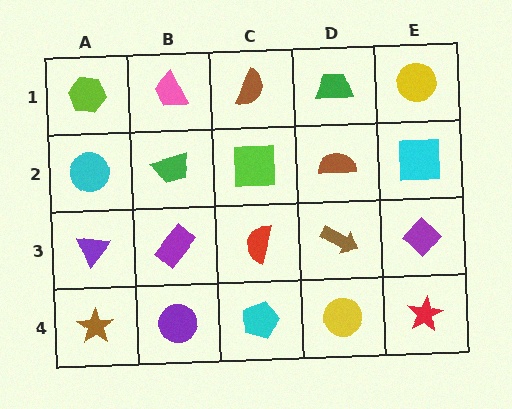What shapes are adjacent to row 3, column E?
A cyan square (row 2, column E), a red star (row 4, column E), a brown arrow (row 3, column D).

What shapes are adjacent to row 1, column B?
A green trapezoid (row 2, column B), a lime hexagon (row 1, column A), a brown semicircle (row 1, column C).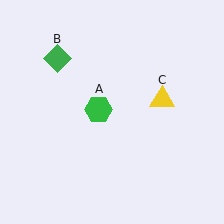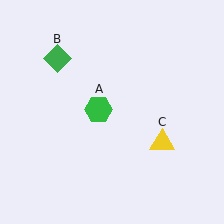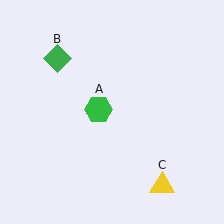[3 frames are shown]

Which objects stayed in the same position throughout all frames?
Green hexagon (object A) and green diamond (object B) remained stationary.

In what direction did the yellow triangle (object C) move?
The yellow triangle (object C) moved down.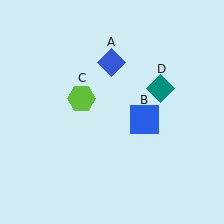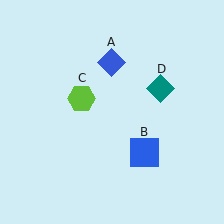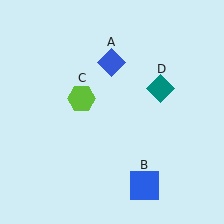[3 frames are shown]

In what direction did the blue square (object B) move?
The blue square (object B) moved down.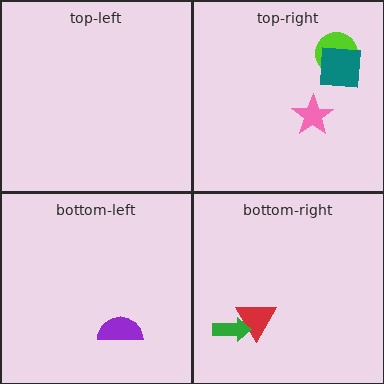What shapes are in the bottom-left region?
The purple semicircle.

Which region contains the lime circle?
The top-right region.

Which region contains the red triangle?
The bottom-right region.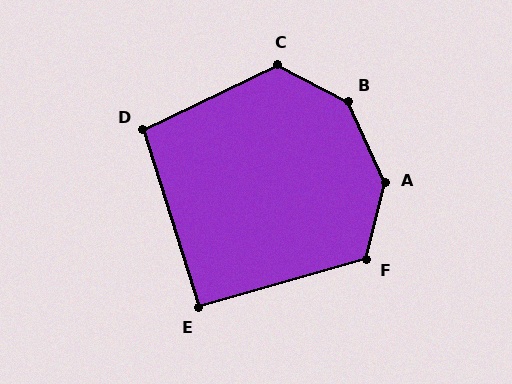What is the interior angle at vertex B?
Approximately 142 degrees (obtuse).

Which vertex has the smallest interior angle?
E, at approximately 91 degrees.